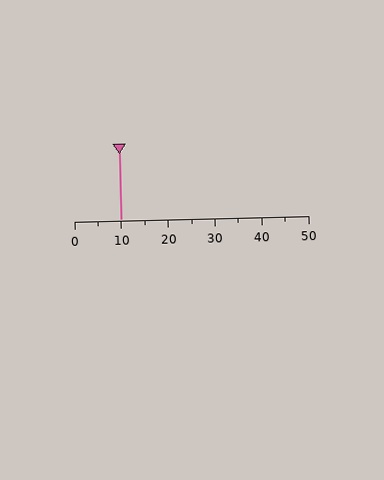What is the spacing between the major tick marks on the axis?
The major ticks are spaced 10 apart.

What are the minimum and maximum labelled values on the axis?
The axis runs from 0 to 50.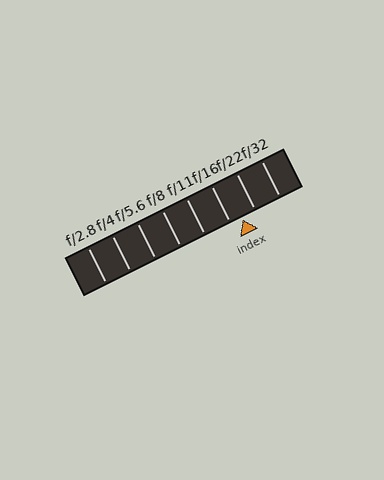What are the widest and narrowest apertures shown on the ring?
The widest aperture shown is f/2.8 and the narrowest is f/32.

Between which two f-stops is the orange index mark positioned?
The index mark is between f/16 and f/22.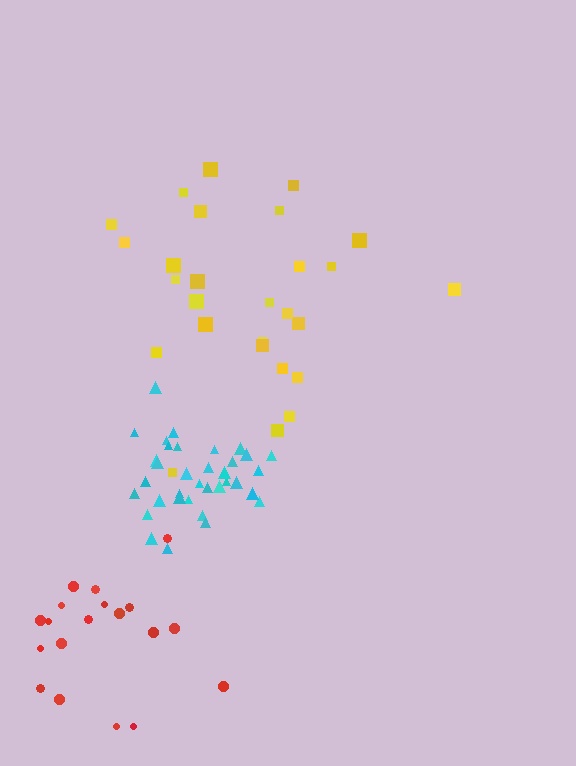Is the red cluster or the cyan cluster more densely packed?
Cyan.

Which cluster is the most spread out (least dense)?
Red.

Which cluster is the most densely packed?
Cyan.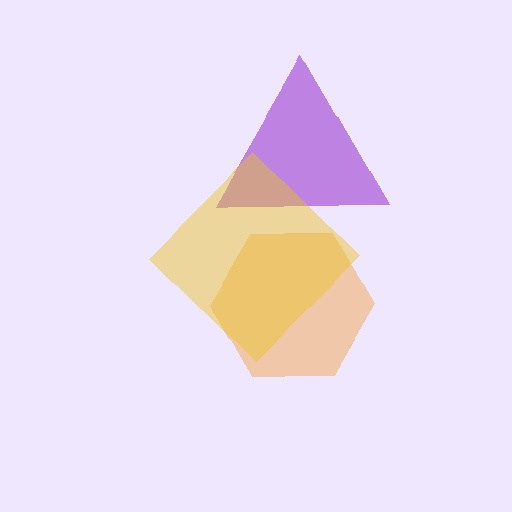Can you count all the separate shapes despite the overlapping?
Yes, there are 3 separate shapes.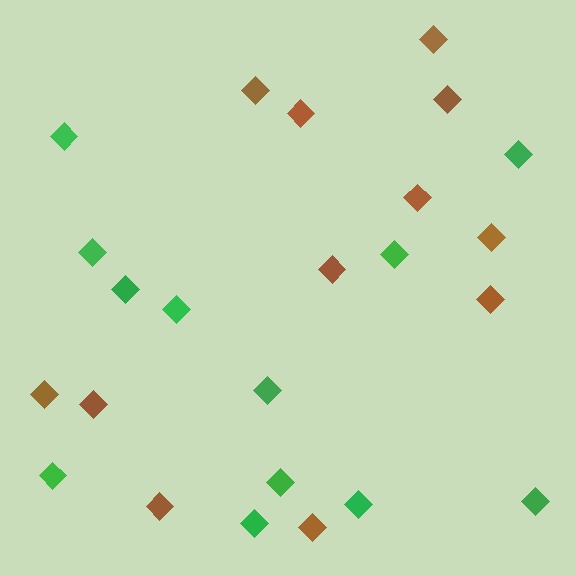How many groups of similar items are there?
There are 2 groups: one group of brown diamonds (12) and one group of green diamonds (12).